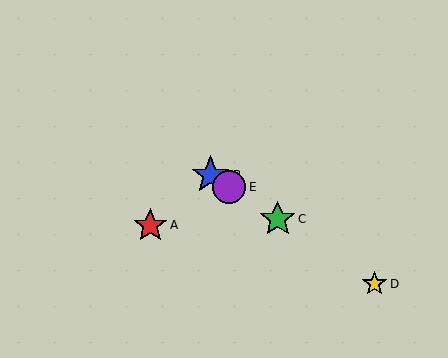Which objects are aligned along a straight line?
Objects B, C, D, E are aligned along a straight line.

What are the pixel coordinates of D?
Object D is at (374, 284).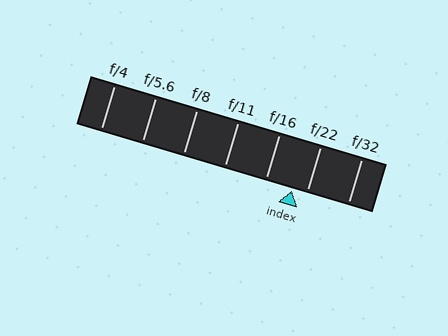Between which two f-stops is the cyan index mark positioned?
The index mark is between f/16 and f/22.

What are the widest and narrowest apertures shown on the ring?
The widest aperture shown is f/4 and the narrowest is f/32.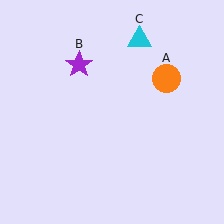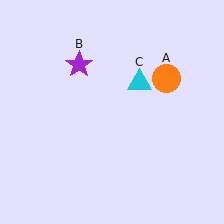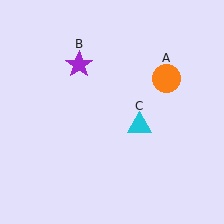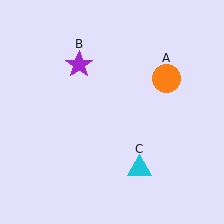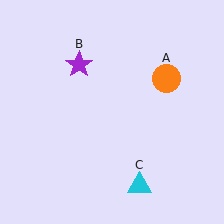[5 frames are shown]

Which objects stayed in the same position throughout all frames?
Orange circle (object A) and purple star (object B) remained stationary.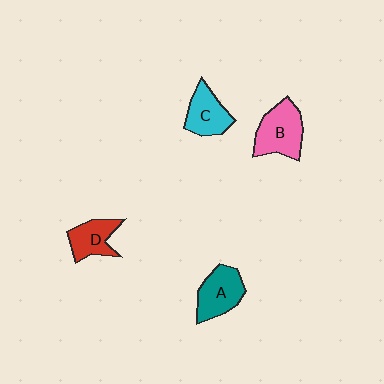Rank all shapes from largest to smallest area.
From largest to smallest: B (pink), A (teal), C (cyan), D (red).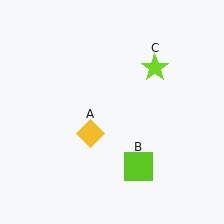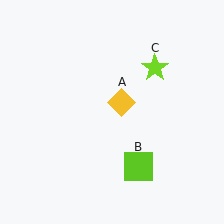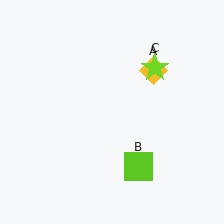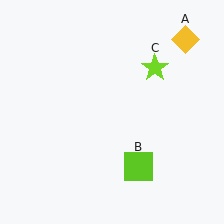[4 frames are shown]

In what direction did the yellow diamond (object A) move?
The yellow diamond (object A) moved up and to the right.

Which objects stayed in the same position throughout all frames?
Lime square (object B) and lime star (object C) remained stationary.